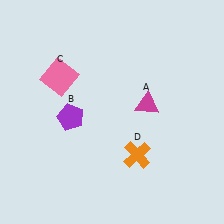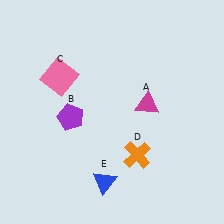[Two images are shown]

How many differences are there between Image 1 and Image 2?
There is 1 difference between the two images.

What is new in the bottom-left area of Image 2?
A blue triangle (E) was added in the bottom-left area of Image 2.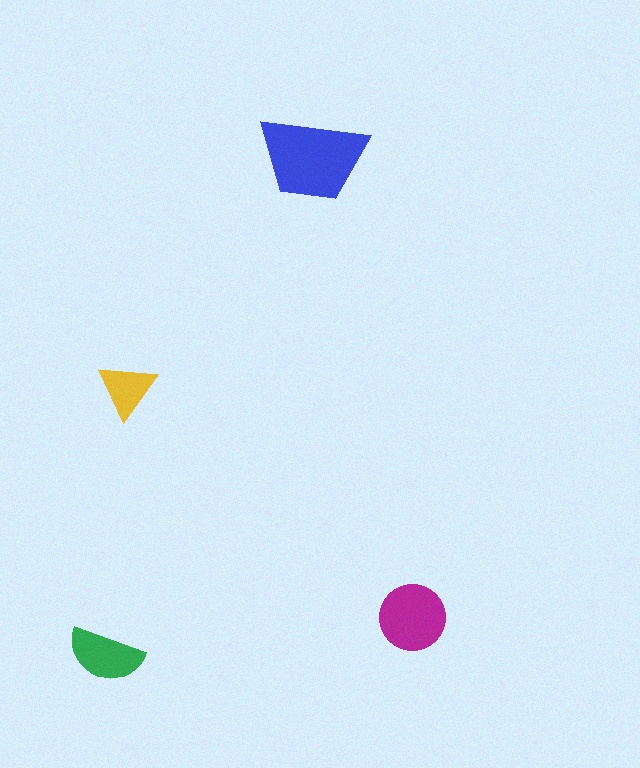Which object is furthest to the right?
The magenta circle is rightmost.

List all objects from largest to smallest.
The blue trapezoid, the magenta circle, the green semicircle, the yellow triangle.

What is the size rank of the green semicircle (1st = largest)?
3rd.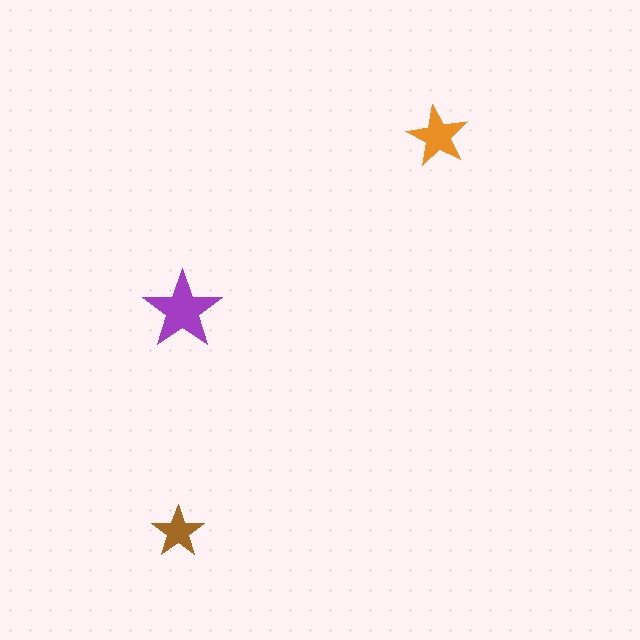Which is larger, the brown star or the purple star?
The purple one.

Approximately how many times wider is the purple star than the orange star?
About 1.5 times wider.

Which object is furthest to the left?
The brown star is leftmost.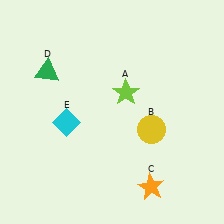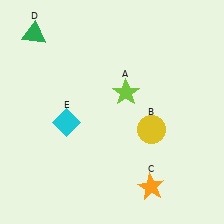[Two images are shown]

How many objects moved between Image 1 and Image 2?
1 object moved between the two images.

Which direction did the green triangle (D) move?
The green triangle (D) moved up.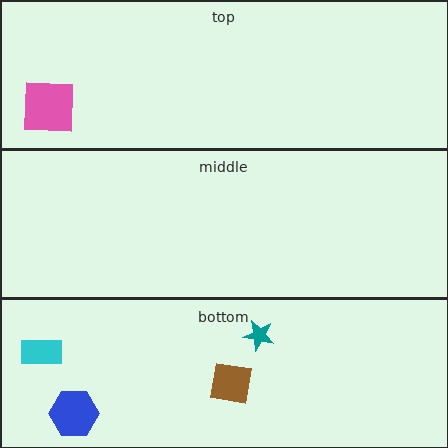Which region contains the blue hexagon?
The bottom region.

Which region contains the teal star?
The bottom region.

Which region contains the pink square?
The top region.